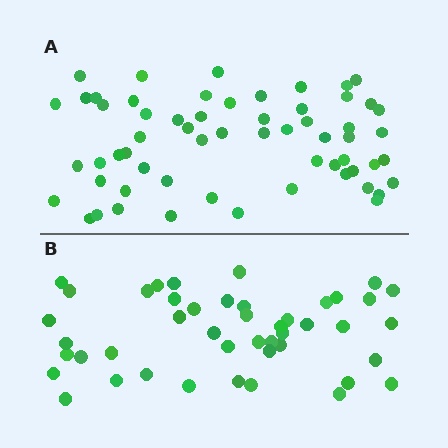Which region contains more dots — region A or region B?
Region A (the top region) has more dots.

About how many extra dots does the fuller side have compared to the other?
Region A has approximately 15 more dots than region B.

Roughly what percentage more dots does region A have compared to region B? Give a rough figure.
About 35% more.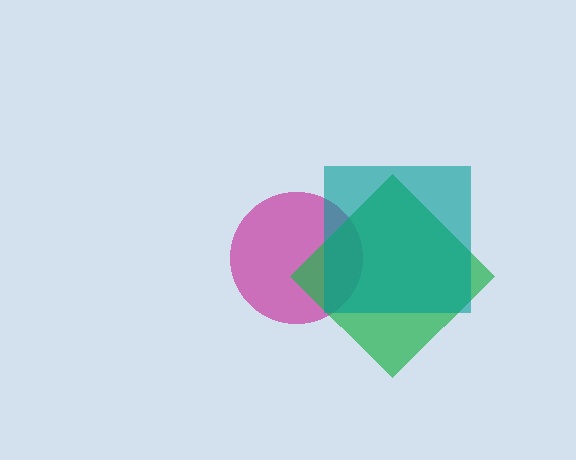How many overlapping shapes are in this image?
There are 3 overlapping shapes in the image.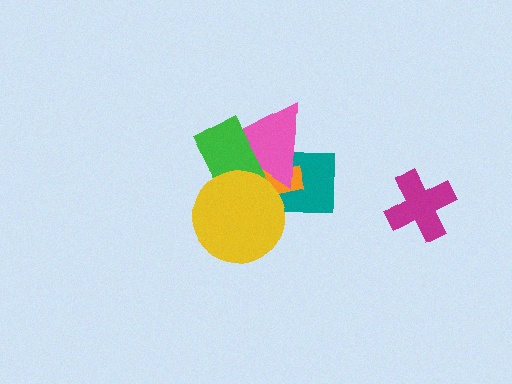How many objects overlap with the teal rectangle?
4 objects overlap with the teal rectangle.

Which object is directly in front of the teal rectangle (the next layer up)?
The orange cross is directly in front of the teal rectangle.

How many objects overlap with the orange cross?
4 objects overlap with the orange cross.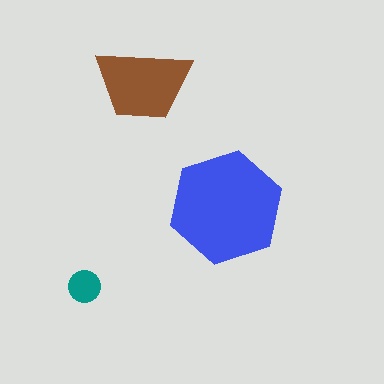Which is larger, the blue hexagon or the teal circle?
The blue hexagon.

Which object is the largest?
The blue hexagon.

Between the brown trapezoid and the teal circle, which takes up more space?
The brown trapezoid.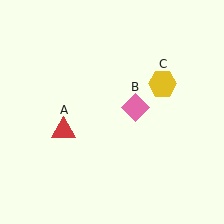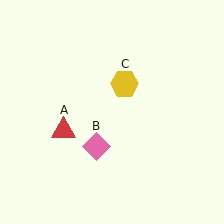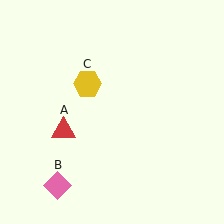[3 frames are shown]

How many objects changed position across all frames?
2 objects changed position: pink diamond (object B), yellow hexagon (object C).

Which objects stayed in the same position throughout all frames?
Red triangle (object A) remained stationary.